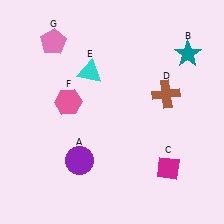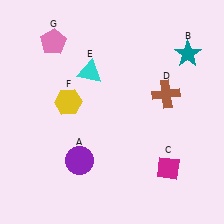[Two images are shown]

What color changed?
The hexagon (F) changed from pink in Image 1 to yellow in Image 2.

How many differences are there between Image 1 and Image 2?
There is 1 difference between the two images.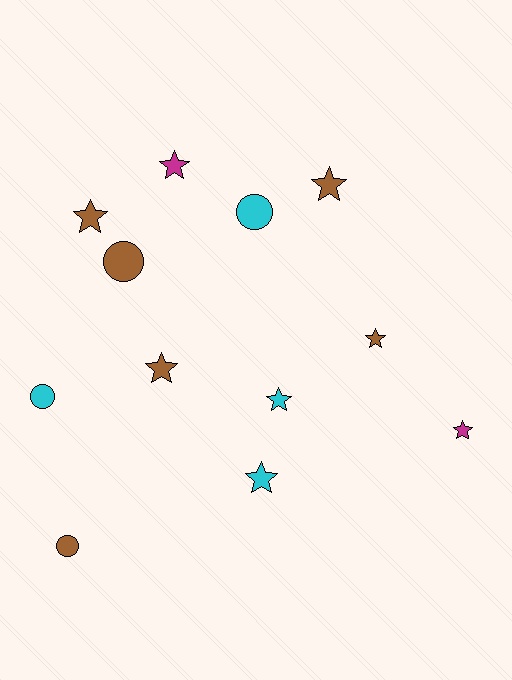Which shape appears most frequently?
Star, with 8 objects.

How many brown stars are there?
There are 4 brown stars.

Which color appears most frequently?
Brown, with 6 objects.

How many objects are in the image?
There are 12 objects.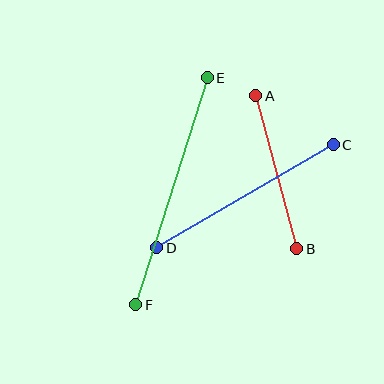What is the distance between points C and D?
The distance is approximately 204 pixels.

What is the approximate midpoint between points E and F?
The midpoint is at approximately (171, 191) pixels.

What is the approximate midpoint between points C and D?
The midpoint is at approximately (245, 196) pixels.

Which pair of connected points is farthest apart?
Points E and F are farthest apart.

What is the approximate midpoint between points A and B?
The midpoint is at approximately (276, 172) pixels.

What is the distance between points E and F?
The distance is approximately 238 pixels.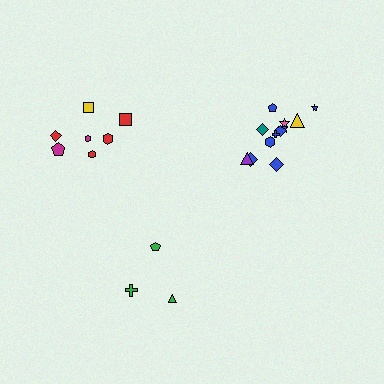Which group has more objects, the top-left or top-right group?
The top-right group.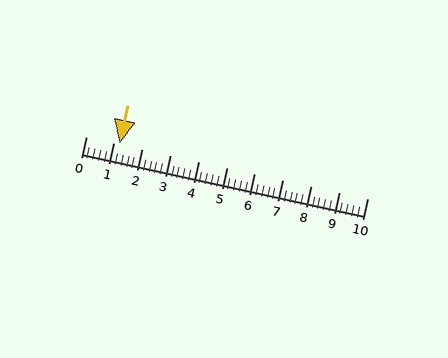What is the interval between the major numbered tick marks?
The major tick marks are spaced 1 units apart.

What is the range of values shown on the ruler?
The ruler shows values from 0 to 10.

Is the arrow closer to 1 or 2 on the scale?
The arrow is closer to 1.